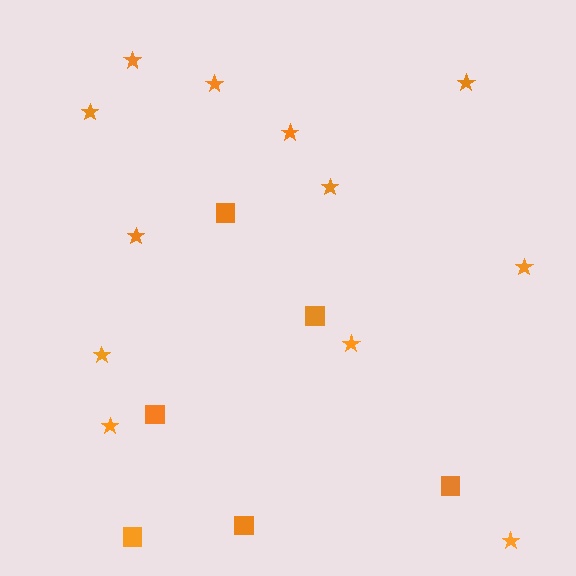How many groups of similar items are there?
There are 2 groups: one group of stars (12) and one group of squares (6).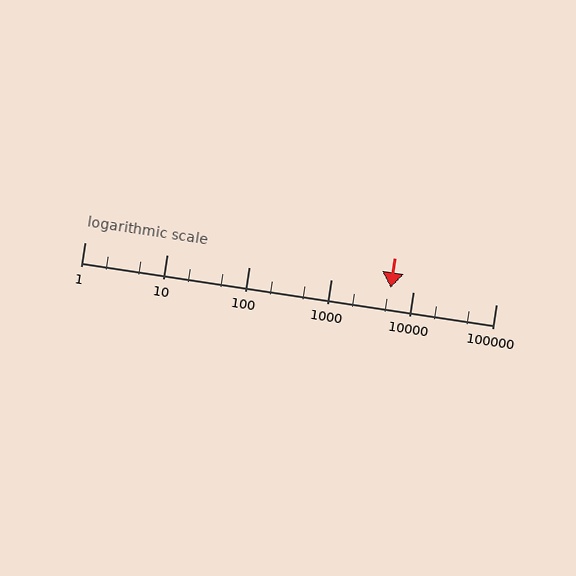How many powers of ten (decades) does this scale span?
The scale spans 5 decades, from 1 to 100000.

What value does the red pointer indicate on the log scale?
The pointer indicates approximately 5200.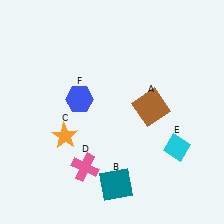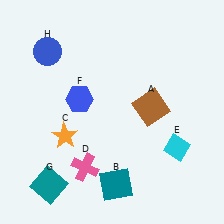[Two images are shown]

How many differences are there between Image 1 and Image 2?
There are 2 differences between the two images.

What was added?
A teal square (G), a blue circle (H) were added in Image 2.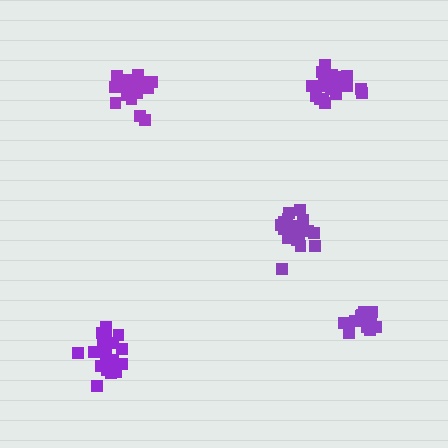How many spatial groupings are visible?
There are 5 spatial groupings.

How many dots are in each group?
Group 1: 19 dots, Group 2: 20 dots, Group 3: 18 dots, Group 4: 20 dots, Group 5: 15 dots (92 total).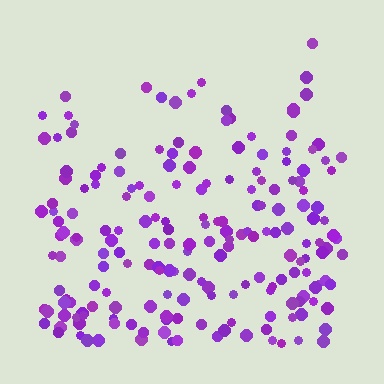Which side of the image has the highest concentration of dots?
The bottom.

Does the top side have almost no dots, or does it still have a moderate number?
Still a moderate number, just noticeably fewer than the bottom.